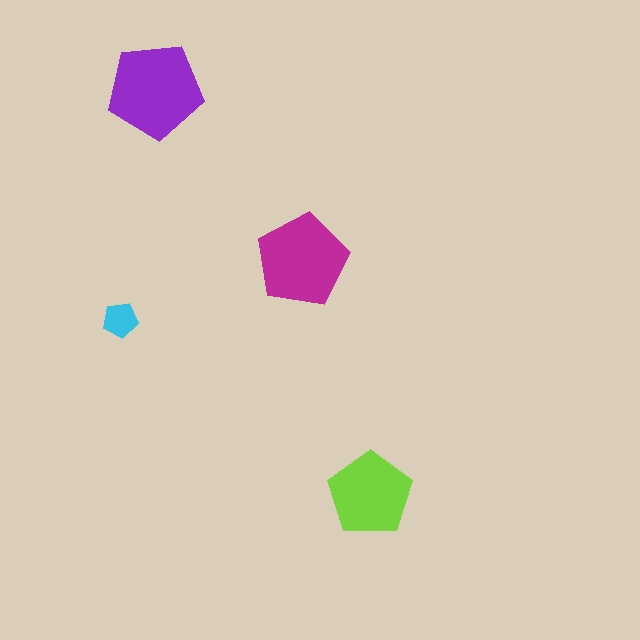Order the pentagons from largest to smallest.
the purple one, the magenta one, the lime one, the cyan one.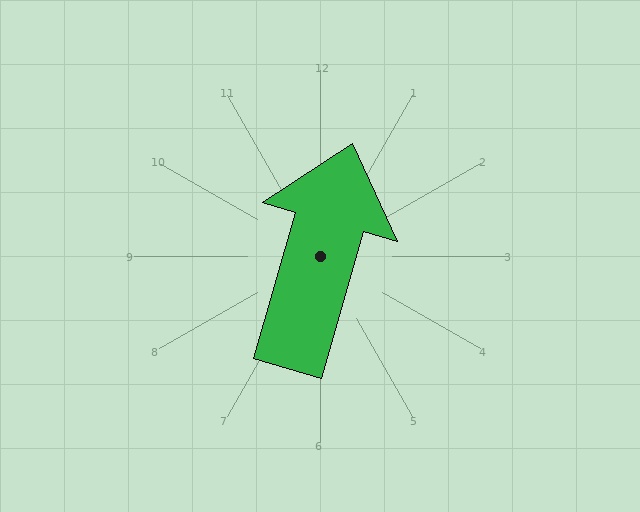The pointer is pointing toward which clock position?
Roughly 1 o'clock.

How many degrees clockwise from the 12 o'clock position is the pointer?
Approximately 16 degrees.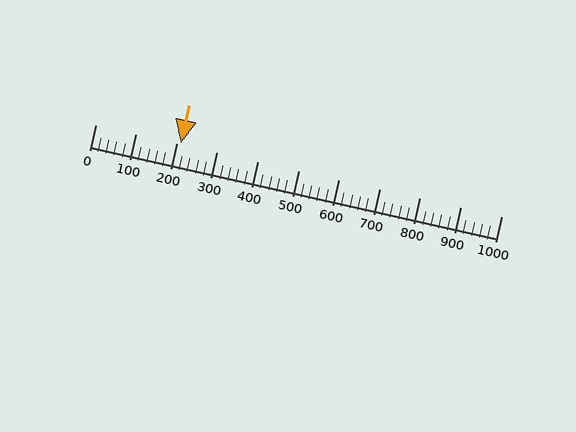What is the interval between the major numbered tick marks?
The major tick marks are spaced 100 units apart.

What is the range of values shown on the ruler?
The ruler shows values from 0 to 1000.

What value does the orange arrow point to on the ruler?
The orange arrow points to approximately 211.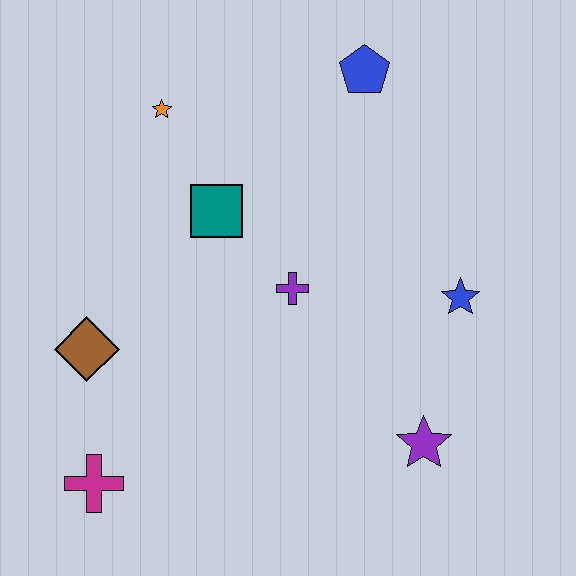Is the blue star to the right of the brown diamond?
Yes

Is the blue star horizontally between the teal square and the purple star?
No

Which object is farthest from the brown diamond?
The blue pentagon is farthest from the brown diamond.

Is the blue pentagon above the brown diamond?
Yes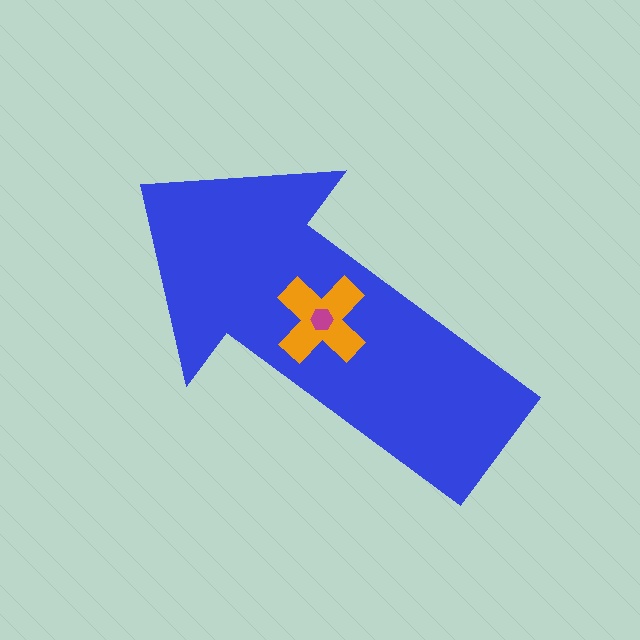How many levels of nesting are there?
3.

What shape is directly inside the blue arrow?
The orange cross.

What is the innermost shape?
The magenta hexagon.